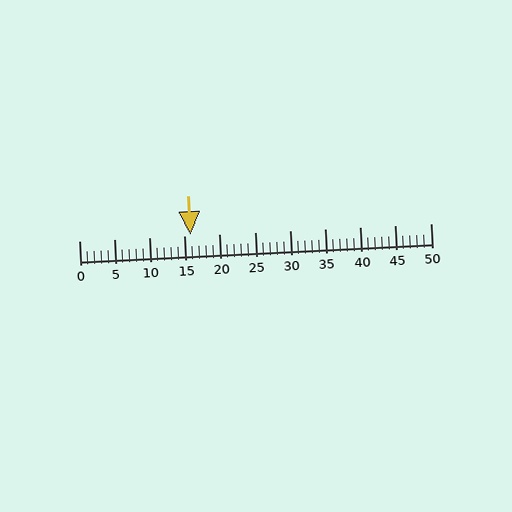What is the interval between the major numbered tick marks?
The major tick marks are spaced 5 units apart.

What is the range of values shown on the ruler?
The ruler shows values from 0 to 50.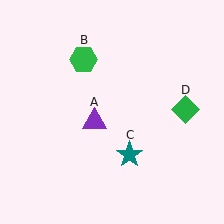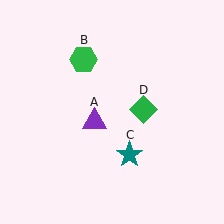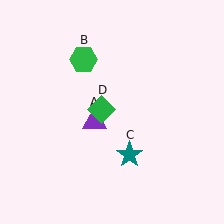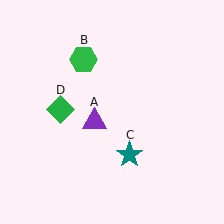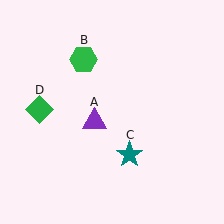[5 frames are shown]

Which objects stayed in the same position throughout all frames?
Purple triangle (object A) and green hexagon (object B) and teal star (object C) remained stationary.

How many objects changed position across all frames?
1 object changed position: green diamond (object D).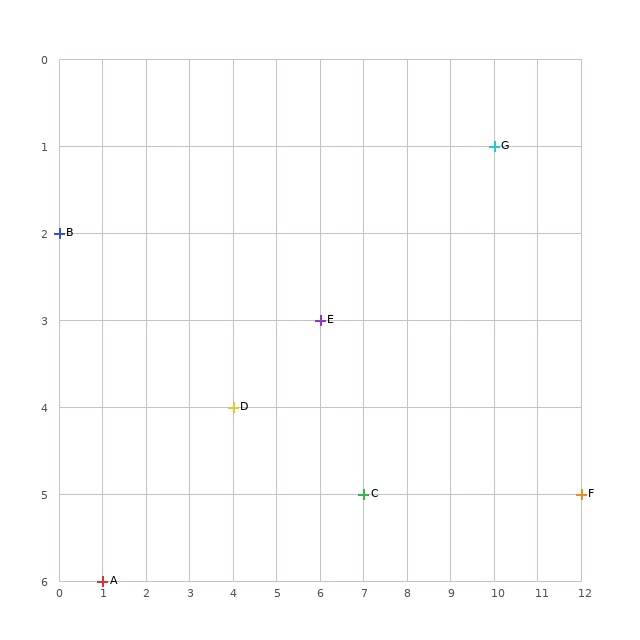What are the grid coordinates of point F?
Point F is at grid coordinates (12, 5).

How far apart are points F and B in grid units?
Points F and B are 12 columns and 3 rows apart (about 12.4 grid units diagonally).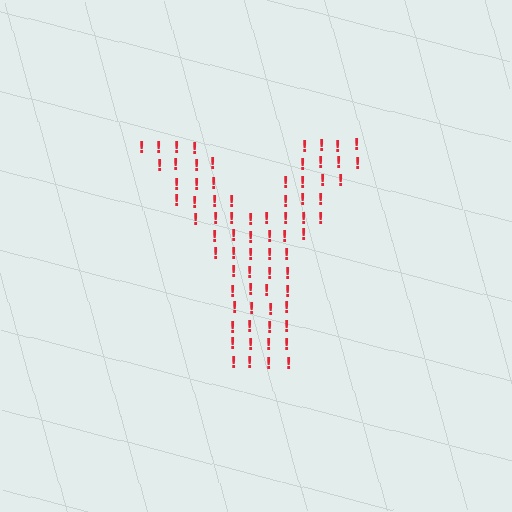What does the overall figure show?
The overall figure shows the letter Y.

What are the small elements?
The small elements are exclamation marks.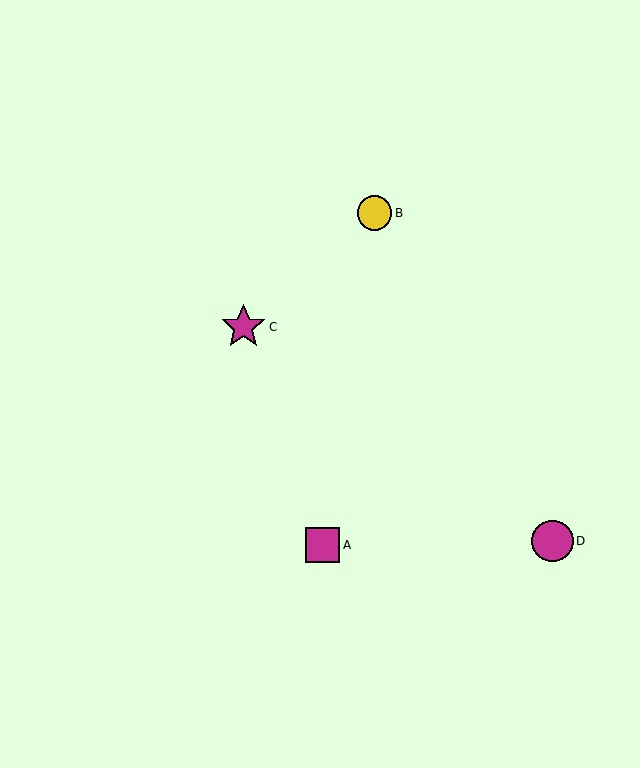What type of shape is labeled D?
Shape D is a magenta circle.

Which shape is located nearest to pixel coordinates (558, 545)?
The magenta circle (labeled D) at (553, 541) is nearest to that location.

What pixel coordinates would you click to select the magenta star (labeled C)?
Click at (243, 327) to select the magenta star C.